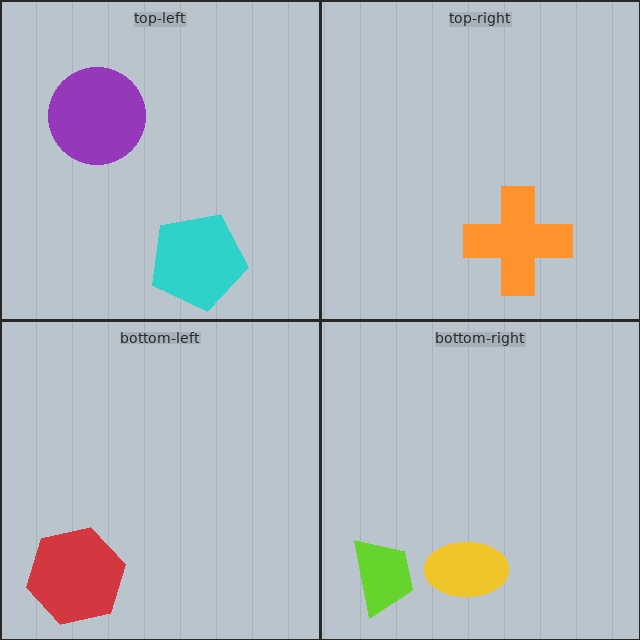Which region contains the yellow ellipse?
The bottom-right region.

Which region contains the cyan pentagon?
The top-left region.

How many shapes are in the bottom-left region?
1.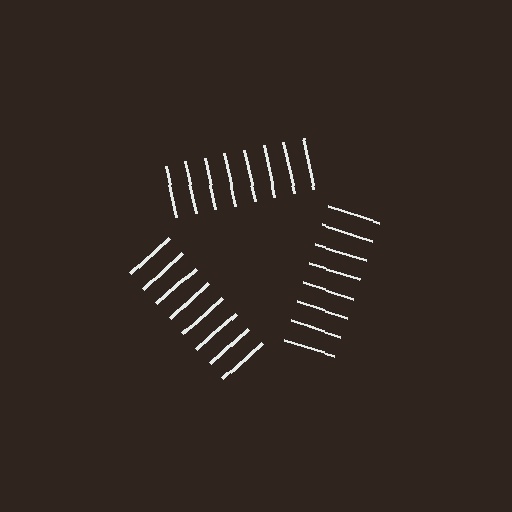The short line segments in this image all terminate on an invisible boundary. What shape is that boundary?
An illusory triangle — the line segments terminate on its edges but no continuous stroke is drawn.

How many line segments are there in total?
24 — 8 along each of the 3 edges.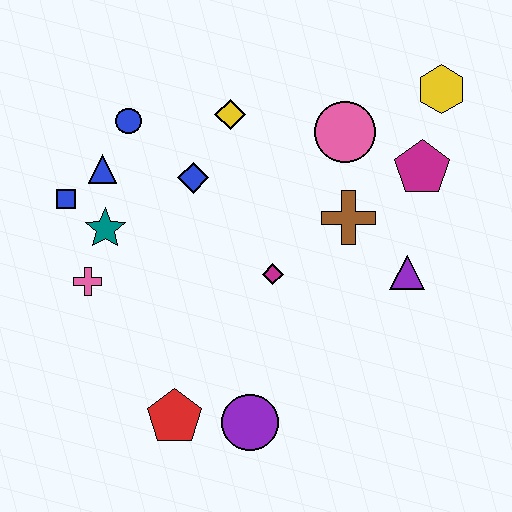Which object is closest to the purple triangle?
The brown cross is closest to the purple triangle.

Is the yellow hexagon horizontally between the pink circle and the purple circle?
No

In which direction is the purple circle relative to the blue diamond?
The purple circle is below the blue diamond.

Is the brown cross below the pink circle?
Yes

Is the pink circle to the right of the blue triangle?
Yes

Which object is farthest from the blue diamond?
The yellow hexagon is farthest from the blue diamond.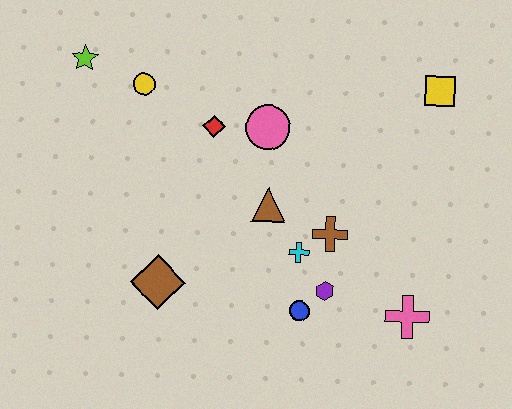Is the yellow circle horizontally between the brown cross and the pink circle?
No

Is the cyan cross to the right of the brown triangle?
Yes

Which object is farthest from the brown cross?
The lime star is farthest from the brown cross.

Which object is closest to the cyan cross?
The brown cross is closest to the cyan cross.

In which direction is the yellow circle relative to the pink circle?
The yellow circle is to the left of the pink circle.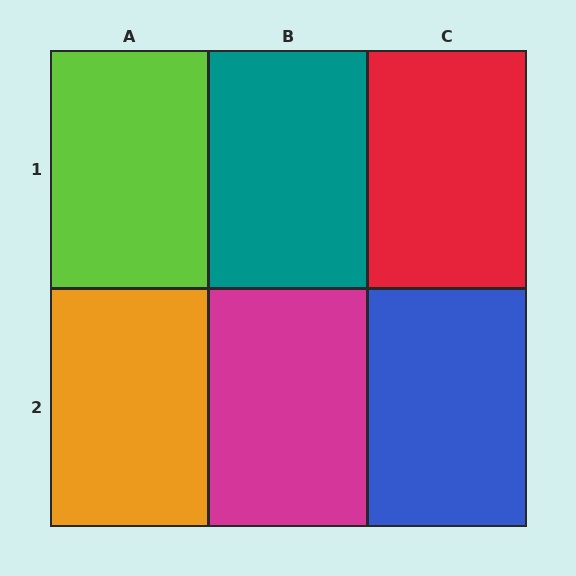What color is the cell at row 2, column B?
Magenta.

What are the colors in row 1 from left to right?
Lime, teal, red.